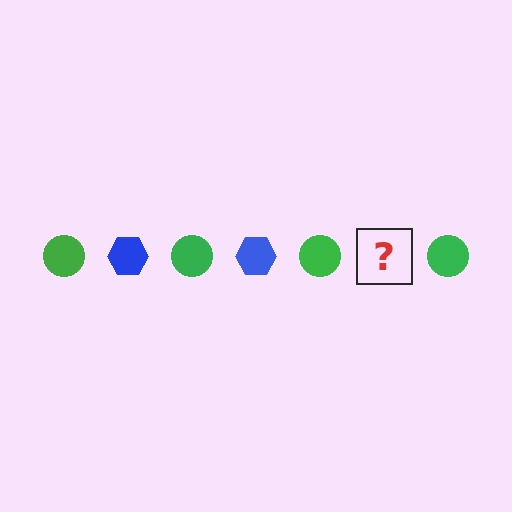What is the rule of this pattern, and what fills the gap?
The rule is that the pattern alternates between green circle and blue hexagon. The gap should be filled with a blue hexagon.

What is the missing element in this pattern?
The missing element is a blue hexagon.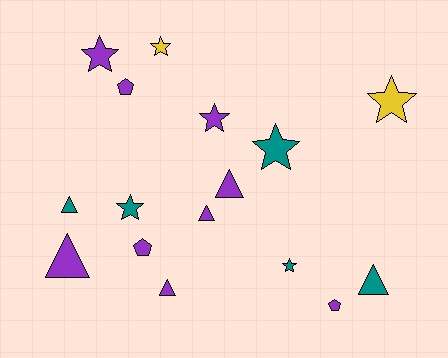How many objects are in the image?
There are 16 objects.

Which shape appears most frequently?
Star, with 7 objects.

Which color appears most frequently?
Purple, with 9 objects.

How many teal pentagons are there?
There are no teal pentagons.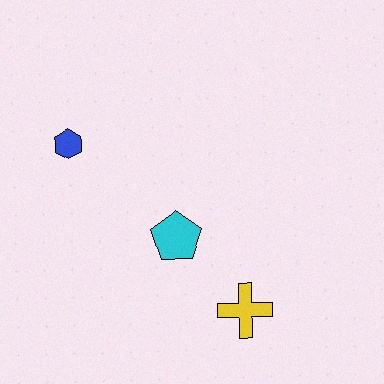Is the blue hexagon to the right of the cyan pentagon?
No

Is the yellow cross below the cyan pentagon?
Yes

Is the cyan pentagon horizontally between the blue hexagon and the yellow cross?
Yes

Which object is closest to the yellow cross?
The cyan pentagon is closest to the yellow cross.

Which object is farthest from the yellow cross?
The blue hexagon is farthest from the yellow cross.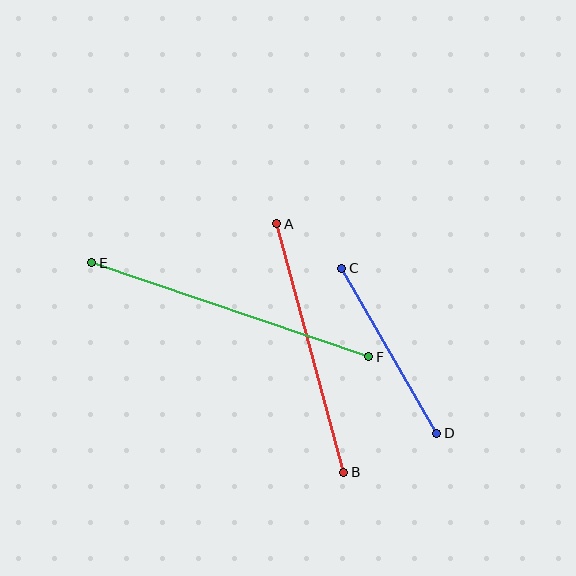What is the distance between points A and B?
The distance is approximately 257 pixels.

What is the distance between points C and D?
The distance is approximately 191 pixels.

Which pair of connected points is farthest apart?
Points E and F are farthest apart.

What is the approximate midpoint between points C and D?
The midpoint is at approximately (389, 351) pixels.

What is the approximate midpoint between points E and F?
The midpoint is at approximately (230, 310) pixels.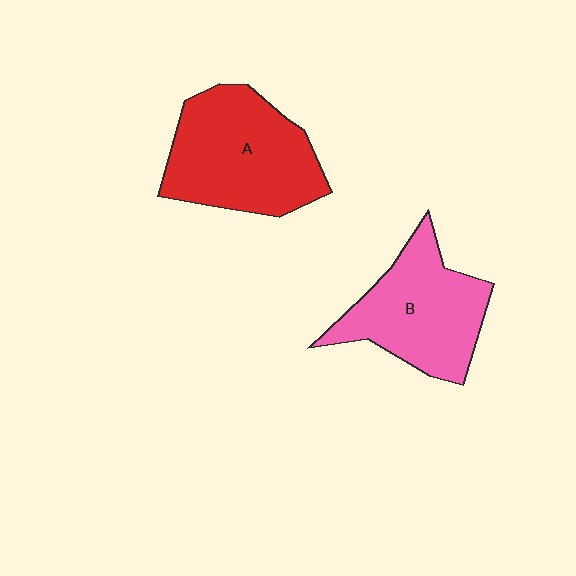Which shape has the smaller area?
Shape B (pink).